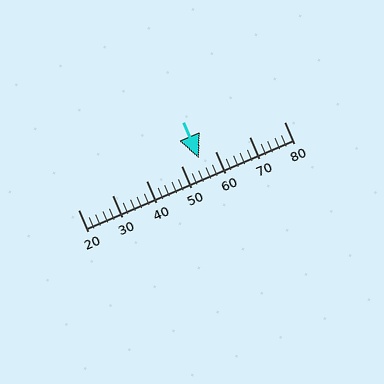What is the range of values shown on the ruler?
The ruler shows values from 20 to 80.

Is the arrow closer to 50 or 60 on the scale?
The arrow is closer to 60.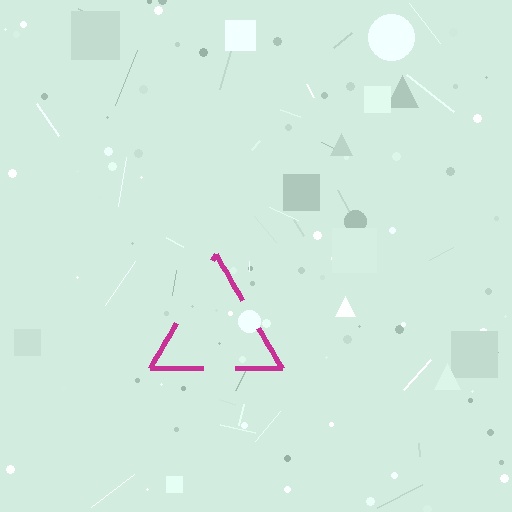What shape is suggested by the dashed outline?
The dashed outline suggests a triangle.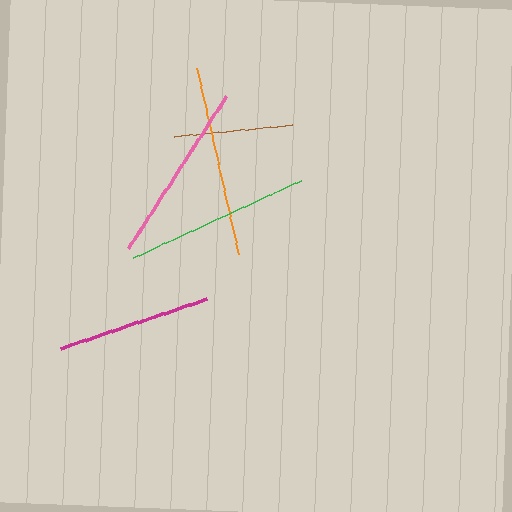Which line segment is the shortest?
The brown line is the shortest at approximately 119 pixels.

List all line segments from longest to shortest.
From longest to shortest: orange, green, pink, magenta, brown.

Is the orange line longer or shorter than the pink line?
The orange line is longer than the pink line.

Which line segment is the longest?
The orange line is the longest at approximately 191 pixels.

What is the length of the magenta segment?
The magenta segment is approximately 154 pixels long.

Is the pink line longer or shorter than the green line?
The green line is longer than the pink line.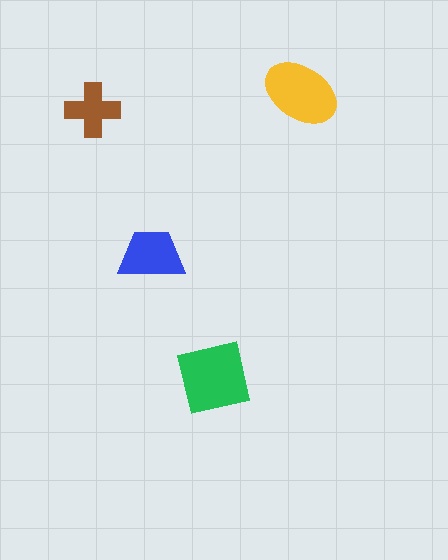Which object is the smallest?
The brown cross.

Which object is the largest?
The green square.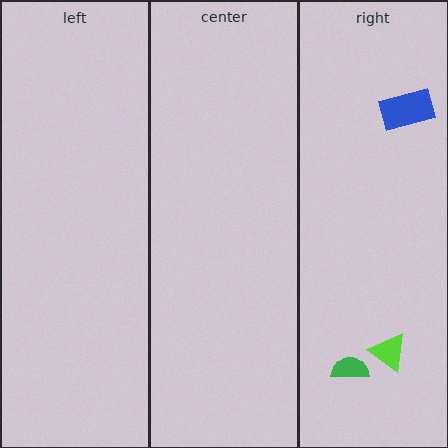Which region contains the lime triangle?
The right region.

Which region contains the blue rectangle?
The right region.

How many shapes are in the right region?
3.